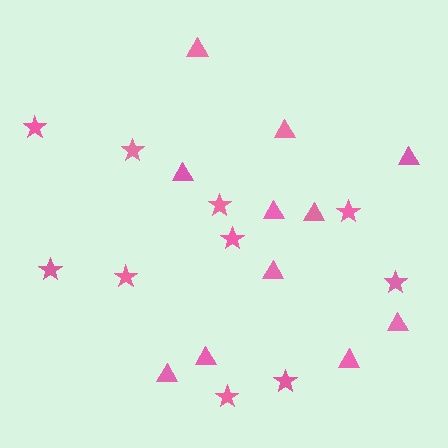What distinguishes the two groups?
There are 2 groups: one group of triangles (11) and one group of stars (10).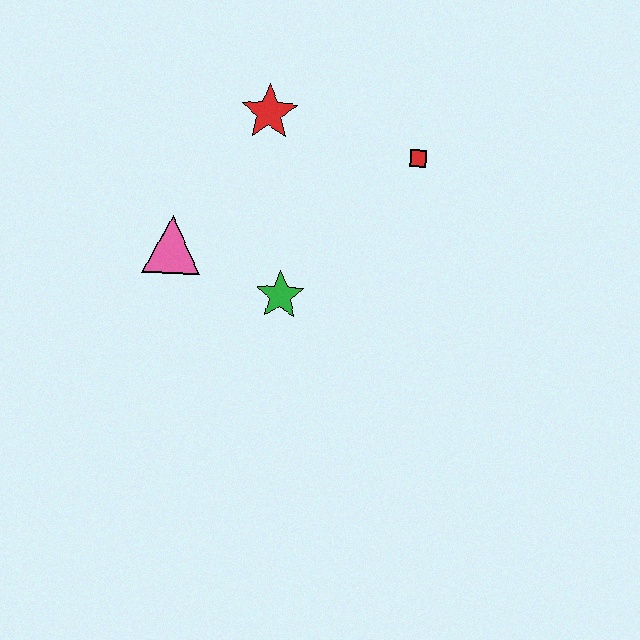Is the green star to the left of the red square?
Yes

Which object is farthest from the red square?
The pink triangle is farthest from the red square.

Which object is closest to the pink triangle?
The green star is closest to the pink triangle.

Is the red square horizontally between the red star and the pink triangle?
No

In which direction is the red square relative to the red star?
The red square is to the right of the red star.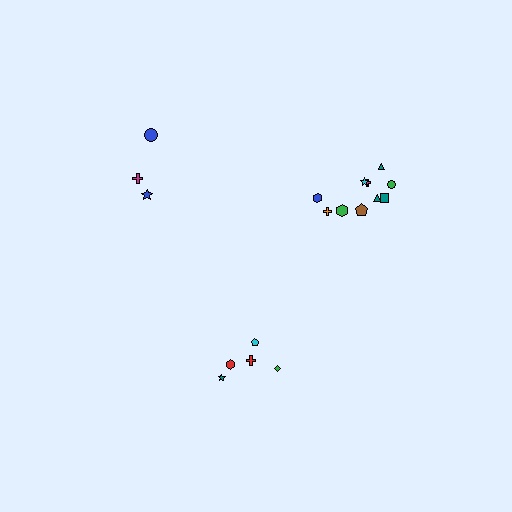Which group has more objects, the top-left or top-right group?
The top-right group.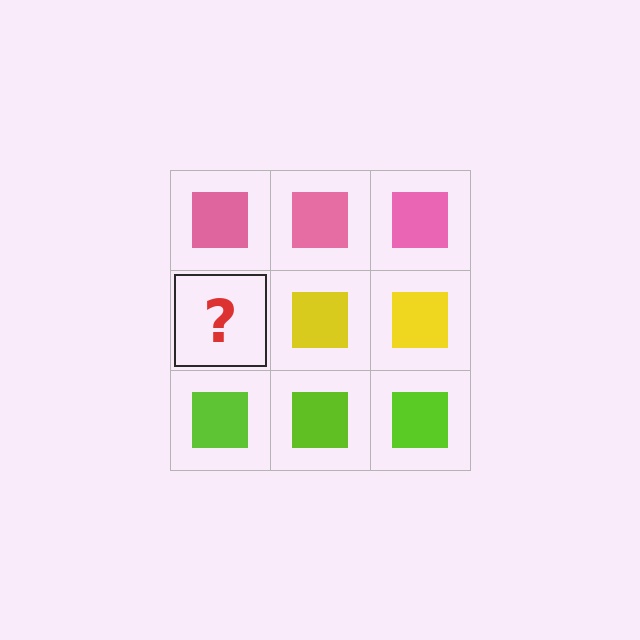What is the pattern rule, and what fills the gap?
The rule is that each row has a consistent color. The gap should be filled with a yellow square.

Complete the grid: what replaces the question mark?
The question mark should be replaced with a yellow square.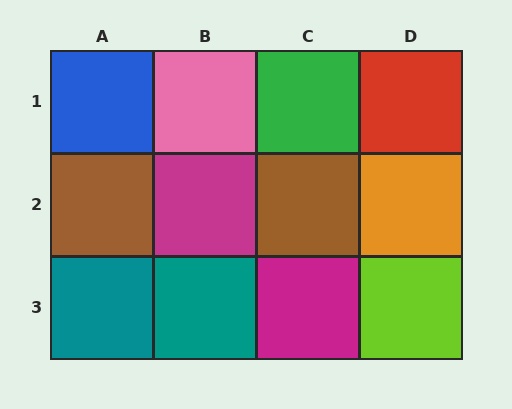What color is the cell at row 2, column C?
Brown.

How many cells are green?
1 cell is green.